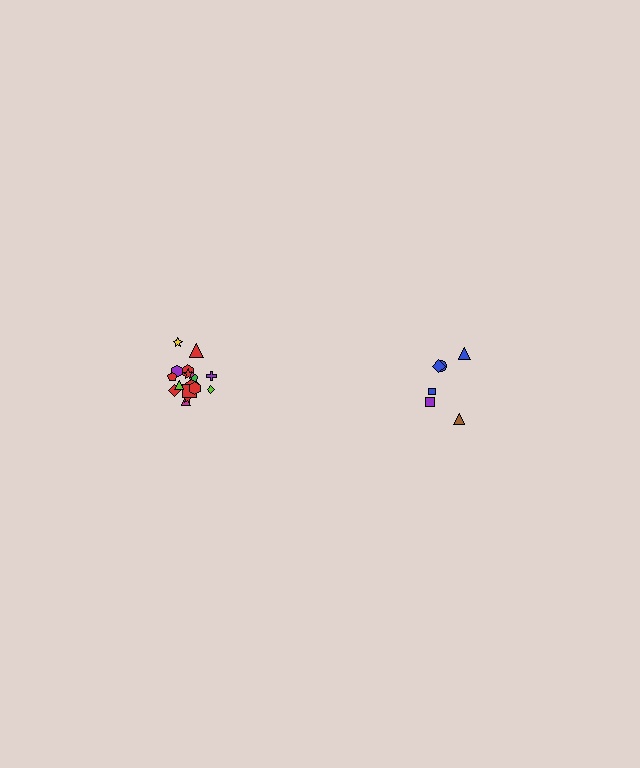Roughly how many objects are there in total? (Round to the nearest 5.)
Roughly 25 objects in total.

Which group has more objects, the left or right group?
The left group.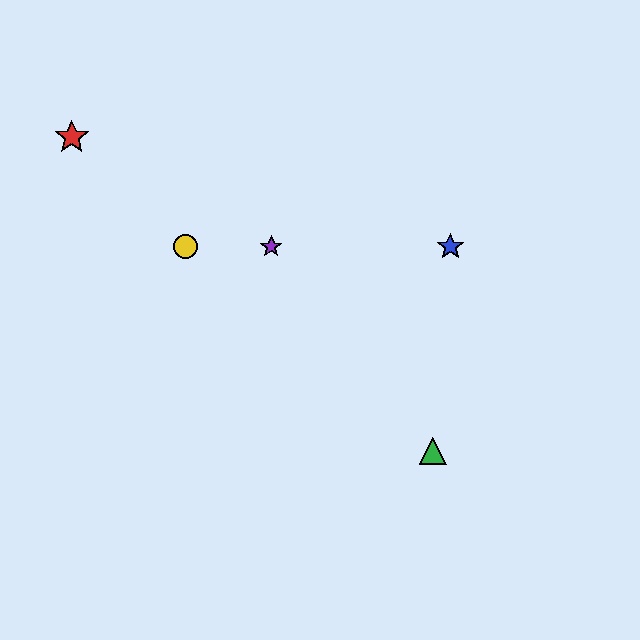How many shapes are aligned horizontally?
3 shapes (the blue star, the yellow circle, the purple star) are aligned horizontally.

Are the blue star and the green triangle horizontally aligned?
No, the blue star is at y≈247 and the green triangle is at y≈451.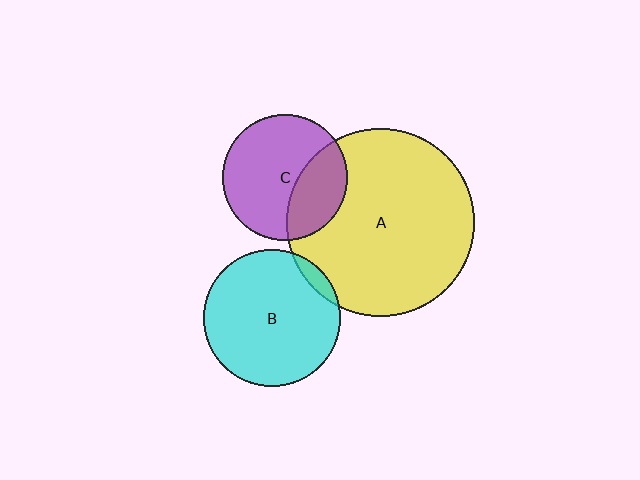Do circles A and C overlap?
Yes.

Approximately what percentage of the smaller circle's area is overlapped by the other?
Approximately 30%.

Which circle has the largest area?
Circle A (yellow).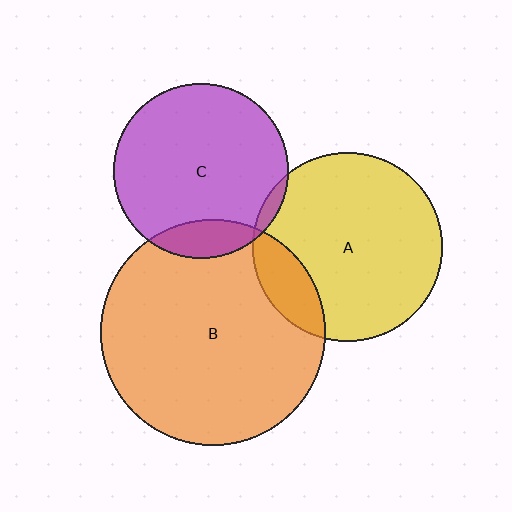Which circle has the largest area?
Circle B (orange).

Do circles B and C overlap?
Yes.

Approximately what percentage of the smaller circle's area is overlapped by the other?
Approximately 15%.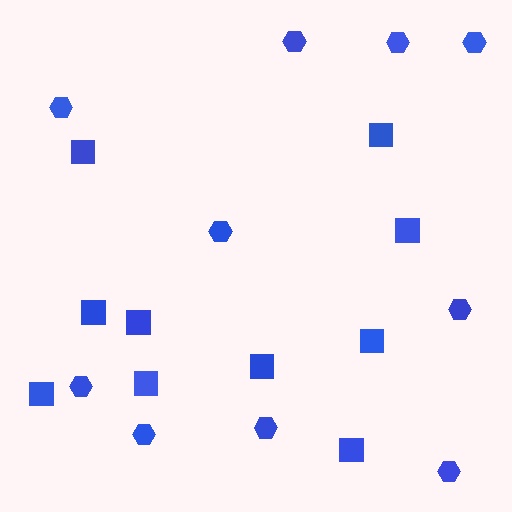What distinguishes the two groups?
There are 2 groups: one group of squares (10) and one group of hexagons (10).